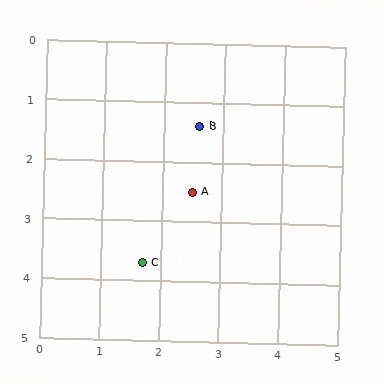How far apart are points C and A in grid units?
Points C and A are about 1.4 grid units apart.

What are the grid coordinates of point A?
Point A is at approximately (2.5, 2.5).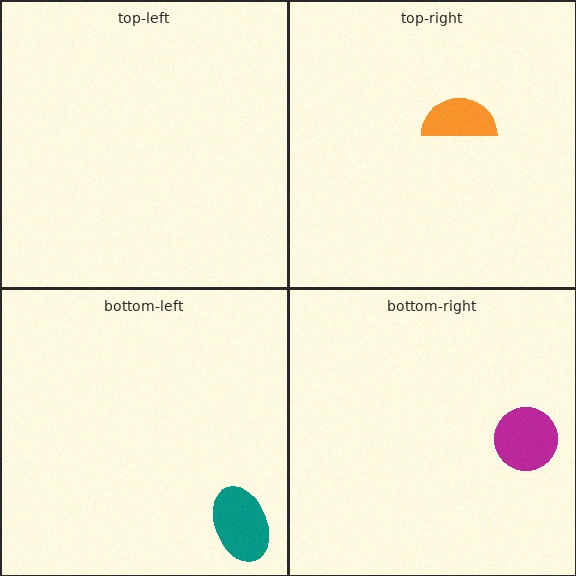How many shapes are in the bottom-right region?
1.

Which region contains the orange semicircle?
The top-right region.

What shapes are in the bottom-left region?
The teal ellipse.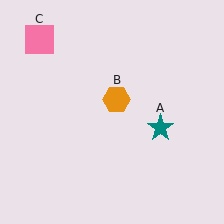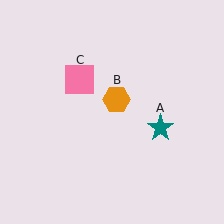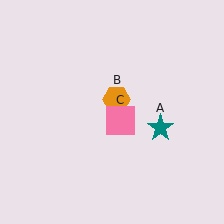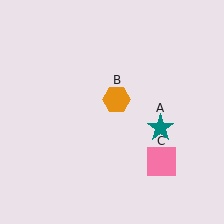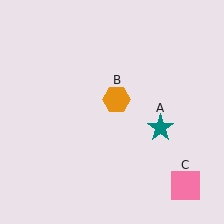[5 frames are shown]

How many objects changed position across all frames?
1 object changed position: pink square (object C).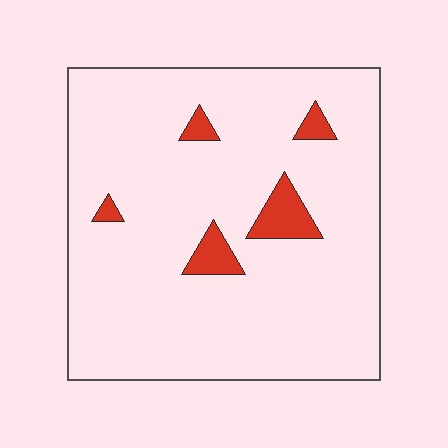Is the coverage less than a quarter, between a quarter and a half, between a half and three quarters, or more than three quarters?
Less than a quarter.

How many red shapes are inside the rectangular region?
5.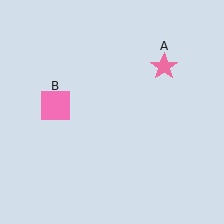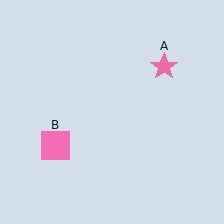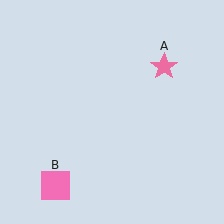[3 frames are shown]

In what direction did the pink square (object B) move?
The pink square (object B) moved down.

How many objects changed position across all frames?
1 object changed position: pink square (object B).